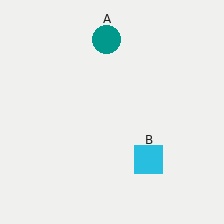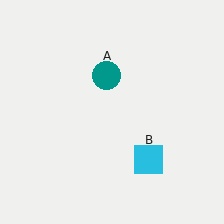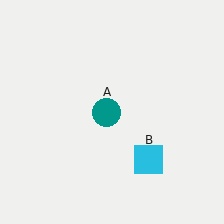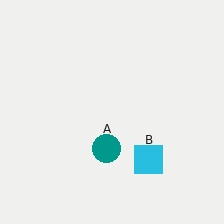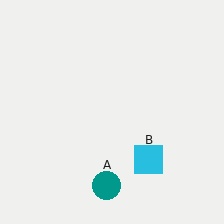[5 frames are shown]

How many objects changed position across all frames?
1 object changed position: teal circle (object A).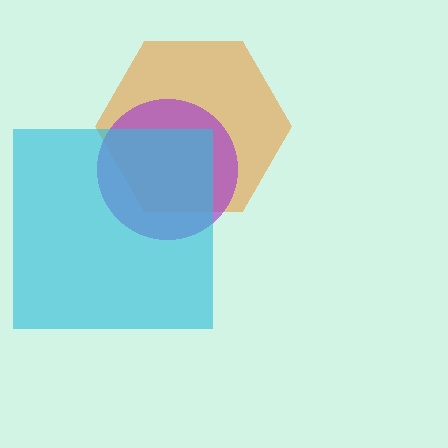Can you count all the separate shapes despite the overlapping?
Yes, there are 3 separate shapes.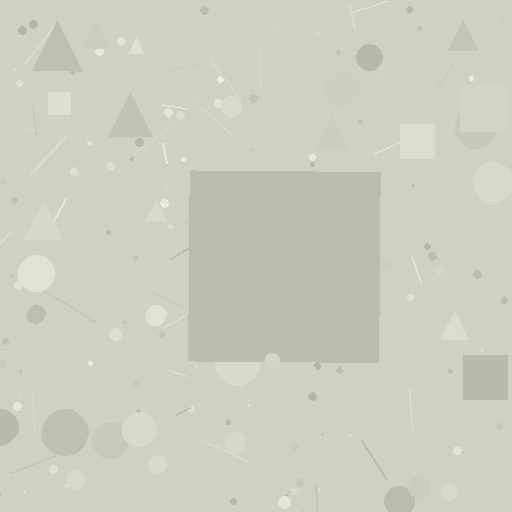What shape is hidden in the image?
A square is hidden in the image.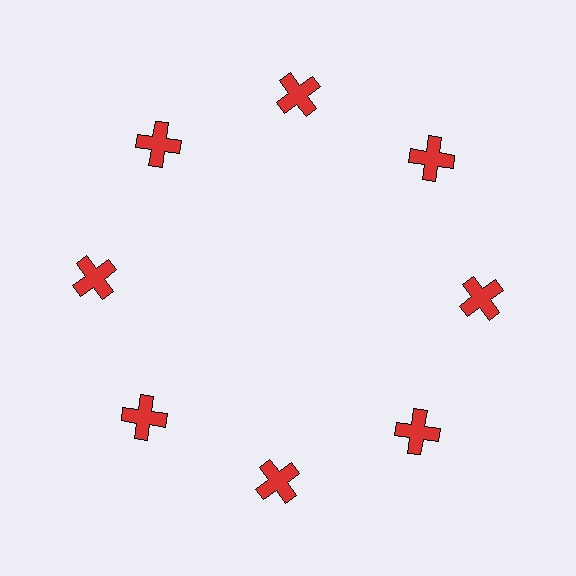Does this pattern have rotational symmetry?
Yes, this pattern has 8-fold rotational symmetry. It looks the same after rotating 45 degrees around the center.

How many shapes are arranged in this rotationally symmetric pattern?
There are 8 shapes, arranged in 8 groups of 1.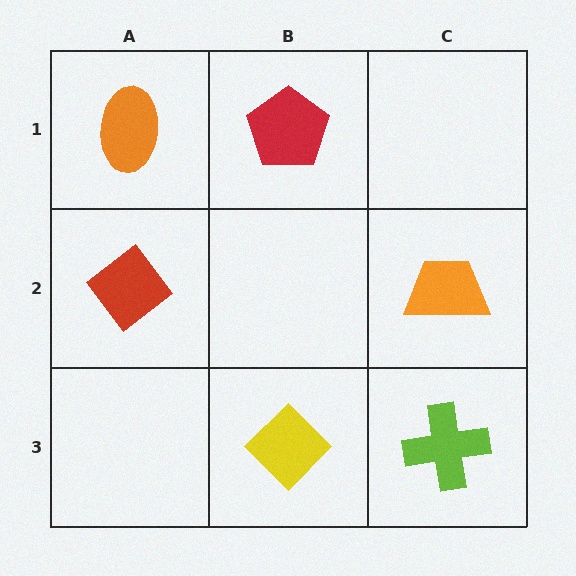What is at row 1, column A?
An orange ellipse.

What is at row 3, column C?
A lime cross.